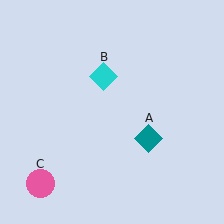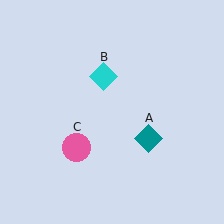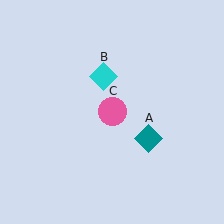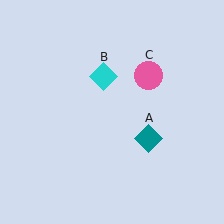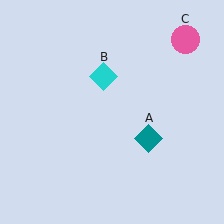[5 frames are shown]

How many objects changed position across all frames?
1 object changed position: pink circle (object C).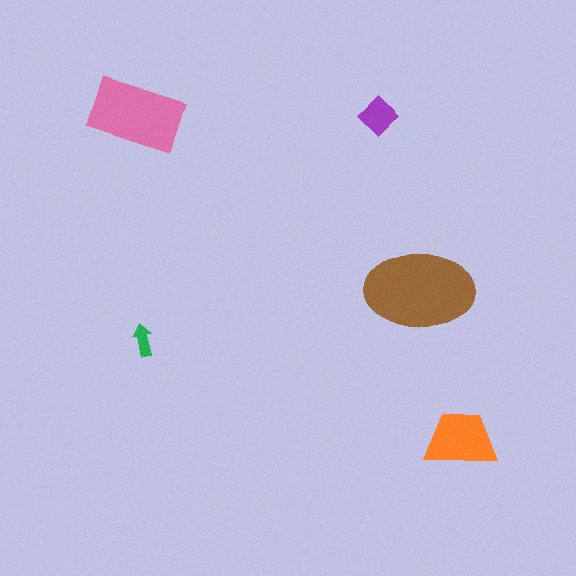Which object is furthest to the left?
The pink rectangle is leftmost.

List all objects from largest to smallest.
The brown ellipse, the pink rectangle, the orange trapezoid, the purple diamond, the green arrow.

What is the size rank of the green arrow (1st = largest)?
5th.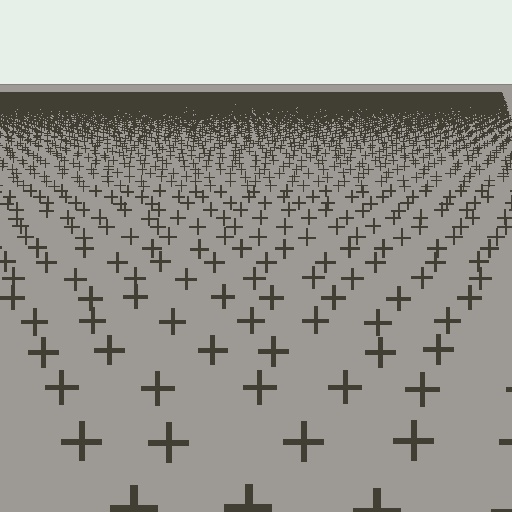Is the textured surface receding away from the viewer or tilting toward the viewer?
The surface is receding away from the viewer. Texture elements get smaller and denser toward the top.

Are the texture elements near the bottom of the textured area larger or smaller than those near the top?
Larger. Near the bottom, elements are closer to the viewer and appear at a bigger on-screen size.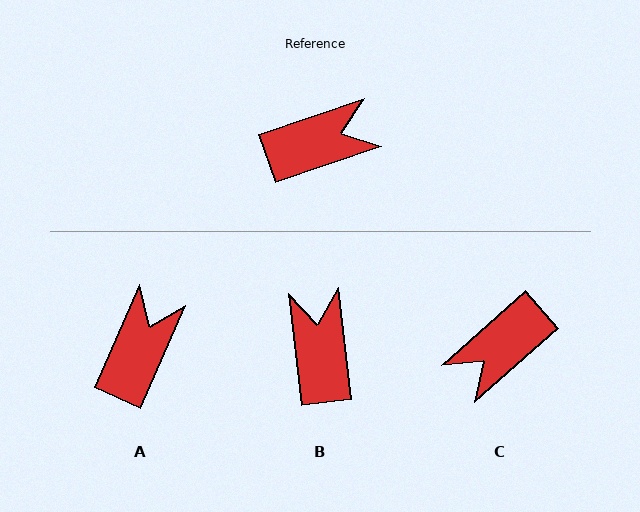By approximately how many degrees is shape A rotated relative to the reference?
Approximately 47 degrees counter-clockwise.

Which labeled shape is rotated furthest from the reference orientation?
C, about 157 degrees away.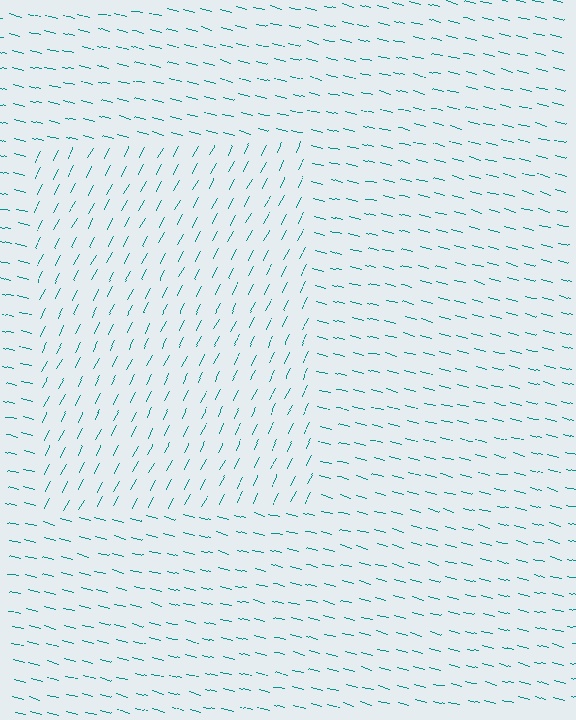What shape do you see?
I see a rectangle.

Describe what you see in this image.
The image is filled with small teal line segments. A rectangle region in the image has lines oriented differently from the surrounding lines, creating a visible texture boundary.